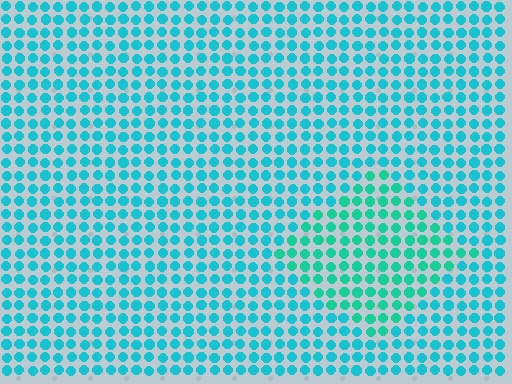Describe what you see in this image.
The image is filled with small cyan elements in a uniform arrangement. A diamond-shaped region is visible where the elements are tinted to a slightly different hue, forming a subtle color boundary.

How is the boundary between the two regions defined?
The boundary is defined purely by a slight shift in hue (about 23 degrees). Spacing, size, and orientation are identical on both sides.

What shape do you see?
I see a diamond.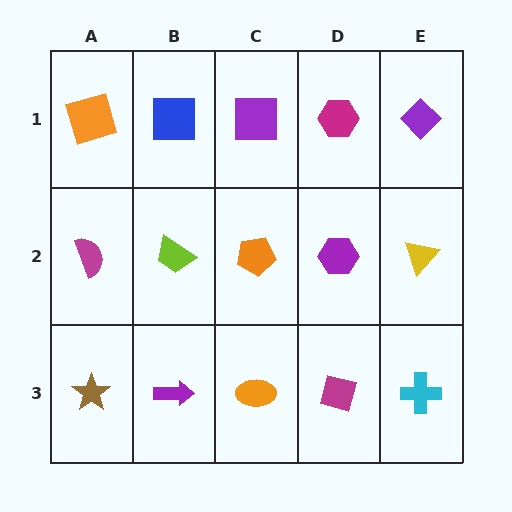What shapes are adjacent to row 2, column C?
A purple square (row 1, column C), an orange ellipse (row 3, column C), a lime trapezoid (row 2, column B), a purple hexagon (row 2, column D).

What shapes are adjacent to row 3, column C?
An orange pentagon (row 2, column C), a purple arrow (row 3, column B), a magenta square (row 3, column D).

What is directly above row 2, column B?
A blue square.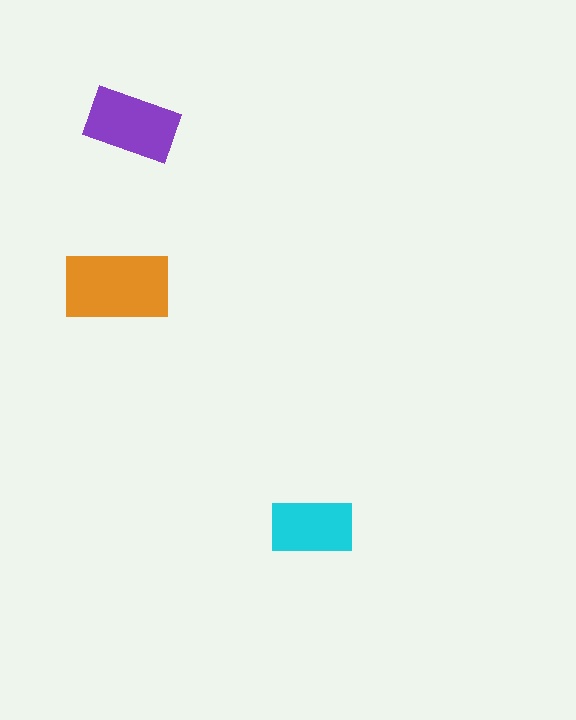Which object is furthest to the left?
The orange rectangle is leftmost.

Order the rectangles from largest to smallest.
the orange one, the purple one, the cyan one.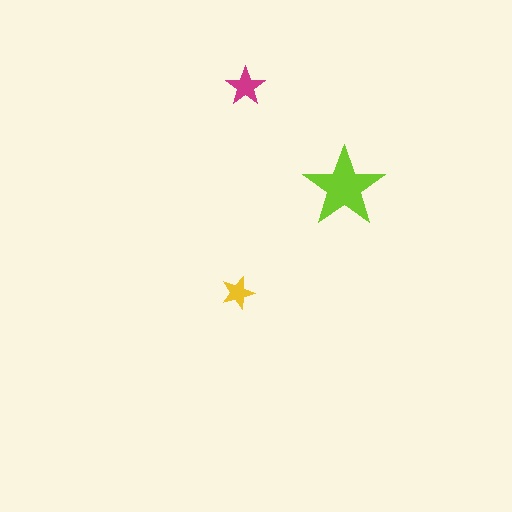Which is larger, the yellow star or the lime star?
The lime one.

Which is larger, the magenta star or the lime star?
The lime one.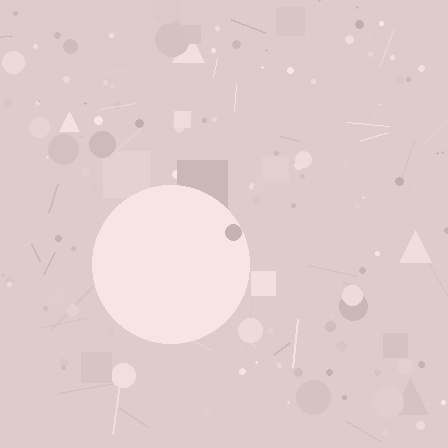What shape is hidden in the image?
A circle is hidden in the image.